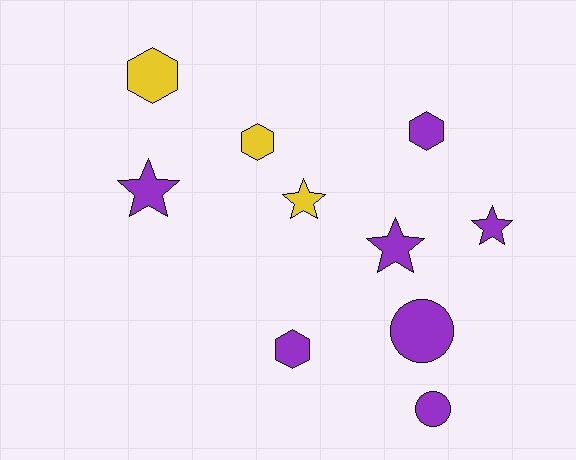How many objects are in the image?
There are 10 objects.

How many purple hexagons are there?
There are 2 purple hexagons.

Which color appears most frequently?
Purple, with 7 objects.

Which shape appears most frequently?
Star, with 4 objects.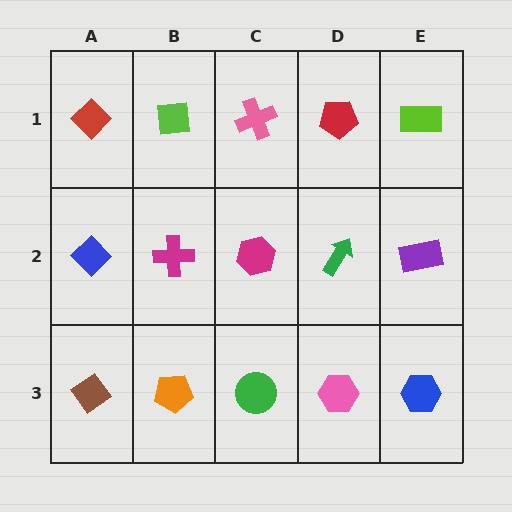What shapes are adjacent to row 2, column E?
A lime rectangle (row 1, column E), a blue hexagon (row 3, column E), a green arrow (row 2, column D).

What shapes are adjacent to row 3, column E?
A purple rectangle (row 2, column E), a pink hexagon (row 3, column D).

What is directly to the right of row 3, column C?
A pink hexagon.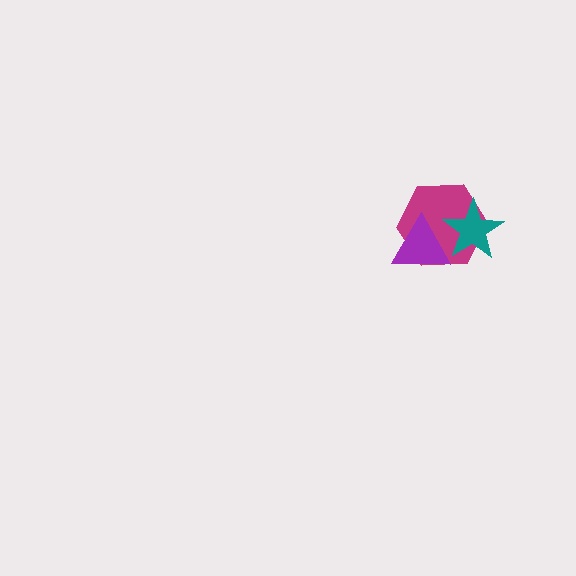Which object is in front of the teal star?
The purple triangle is in front of the teal star.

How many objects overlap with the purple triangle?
2 objects overlap with the purple triangle.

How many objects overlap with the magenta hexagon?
2 objects overlap with the magenta hexagon.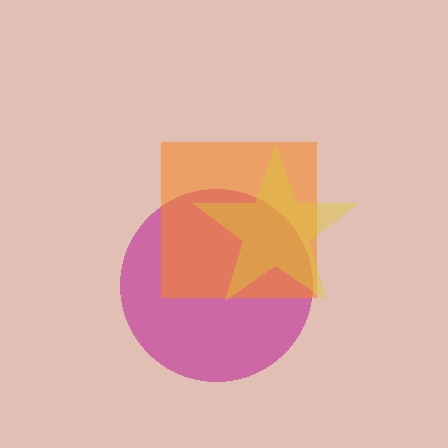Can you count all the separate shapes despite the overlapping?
Yes, there are 3 separate shapes.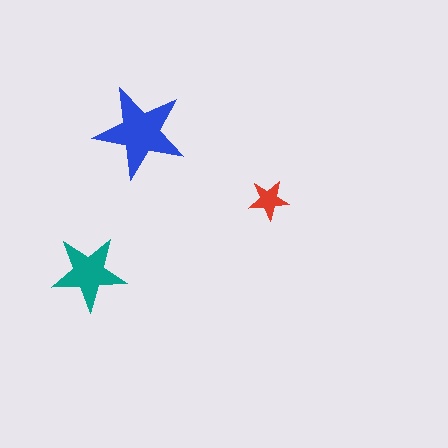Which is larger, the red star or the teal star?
The teal one.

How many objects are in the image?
There are 3 objects in the image.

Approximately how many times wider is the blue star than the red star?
About 2.5 times wider.